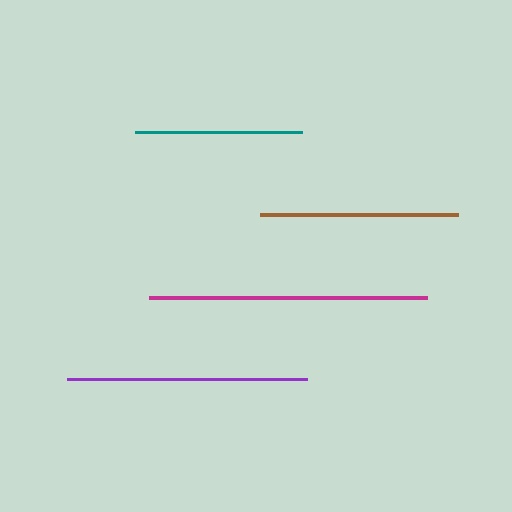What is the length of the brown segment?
The brown segment is approximately 198 pixels long.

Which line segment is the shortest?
The teal line is the shortest at approximately 167 pixels.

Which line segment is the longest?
The magenta line is the longest at approximately 278 pixels.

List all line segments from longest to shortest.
From longest to shortest: magenta, purple, brown, teal.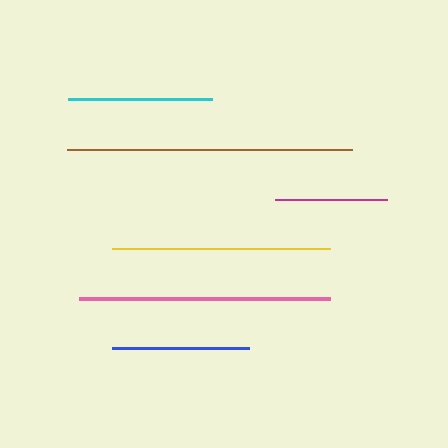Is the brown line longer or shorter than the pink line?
The brown line is longer than the pink line.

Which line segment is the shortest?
The magenta line is the shortest at approximately 111 pixels.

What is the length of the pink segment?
The pink segment is approximately 252 pixels long.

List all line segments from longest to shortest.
From longest to shortest: brown, pink, yellow, cyan, blue, magenta.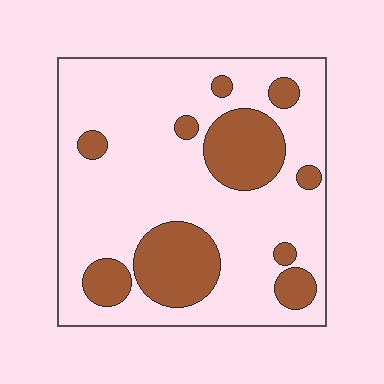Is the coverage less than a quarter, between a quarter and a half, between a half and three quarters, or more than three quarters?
Less than a quarter.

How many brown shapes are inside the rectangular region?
10.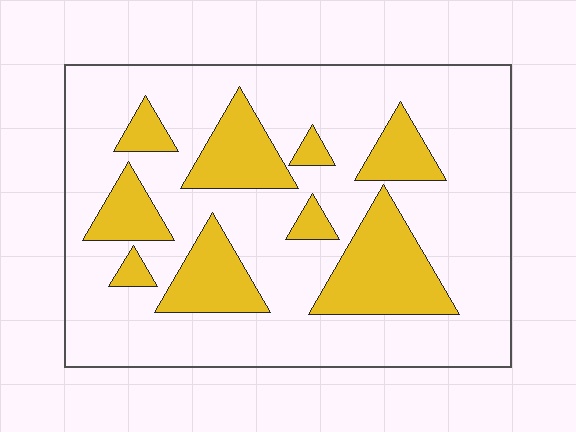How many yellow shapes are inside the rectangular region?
9.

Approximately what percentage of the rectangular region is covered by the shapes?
Approximately 25%.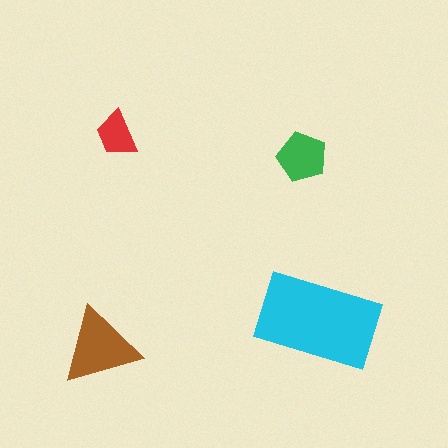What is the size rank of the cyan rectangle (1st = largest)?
1st.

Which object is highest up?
The red trapezoid is topmost.